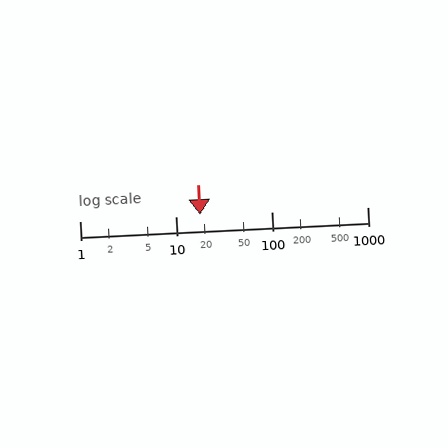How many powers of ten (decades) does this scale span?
The scale spans 3 decades, from 1 to 1000.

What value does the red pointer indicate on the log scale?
The pointer indicates approximately 18.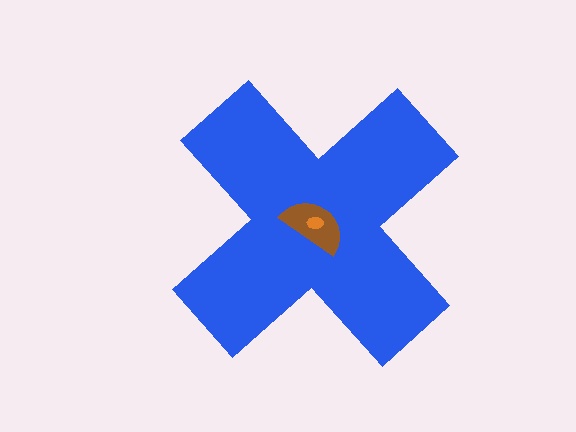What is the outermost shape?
The blue cross.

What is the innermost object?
The orange ellipse.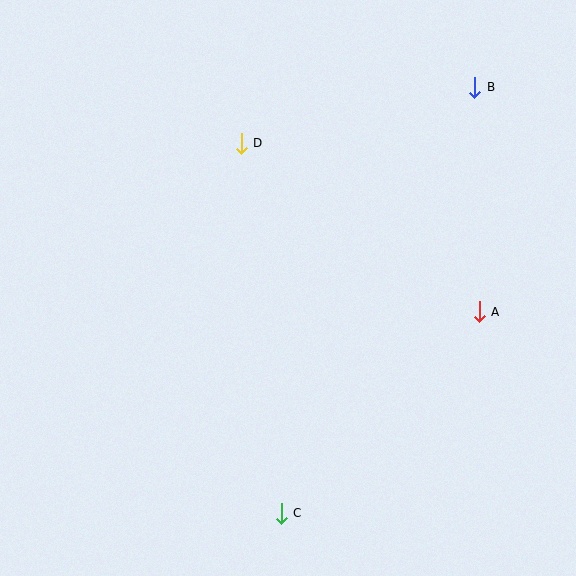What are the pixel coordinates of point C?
Point C is at (281, 513).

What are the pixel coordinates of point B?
Point B is at (475, 87).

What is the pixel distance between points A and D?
The distance between A and D is 292 pixels.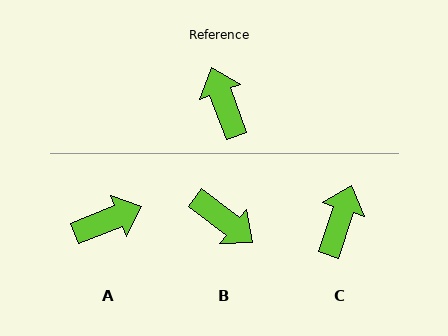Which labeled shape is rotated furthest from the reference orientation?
B, about 147 degrees away.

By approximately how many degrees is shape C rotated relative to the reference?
Approximately 38 degrees clockwise.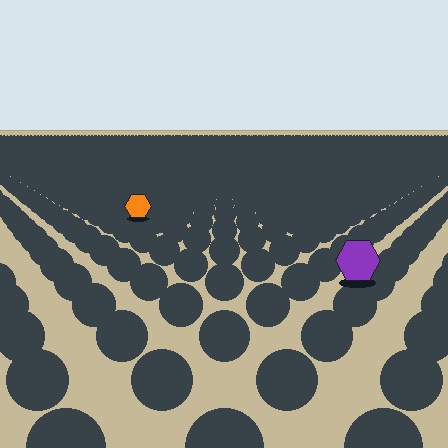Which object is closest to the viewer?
The purple hexagon is closest. The texture marks near it are larger and more spread out.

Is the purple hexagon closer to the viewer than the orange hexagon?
Yes. The purple hexagon is closer — you can tell from the texture gradient: the ground texture is coarser near it.